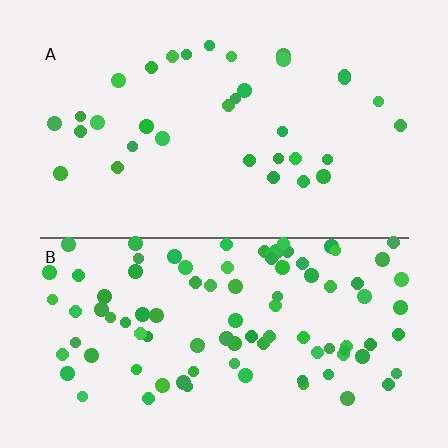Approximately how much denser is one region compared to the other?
Approximately 2.8× — region B over region A.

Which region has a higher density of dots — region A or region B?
B (the bottom).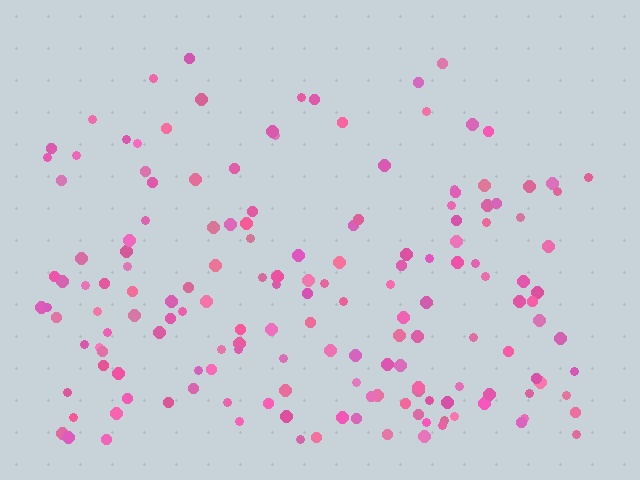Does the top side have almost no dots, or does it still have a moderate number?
Still a moderate number, just noticeably fewer than the bottom.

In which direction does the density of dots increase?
From top to bottom, with the bottom side densest.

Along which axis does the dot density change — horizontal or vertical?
Vertical.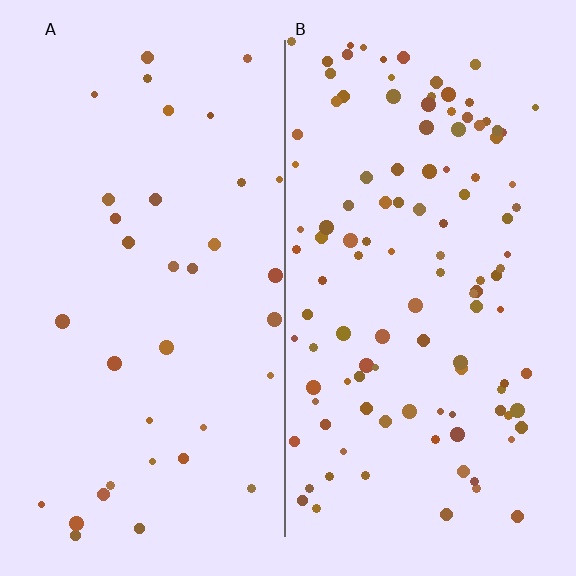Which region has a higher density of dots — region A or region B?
B (the right).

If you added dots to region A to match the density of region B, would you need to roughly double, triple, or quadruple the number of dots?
Approximately triple.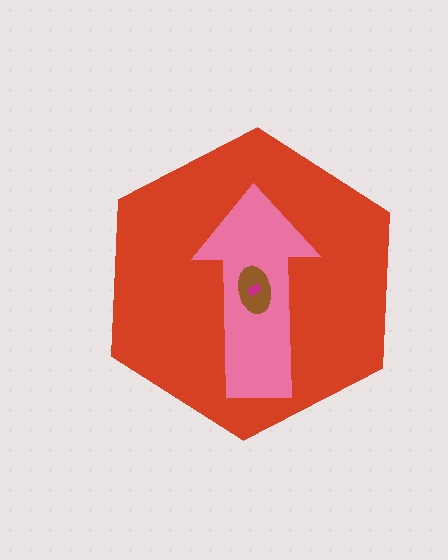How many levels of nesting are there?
4.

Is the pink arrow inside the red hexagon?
Yes.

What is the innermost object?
The magenta rectangle.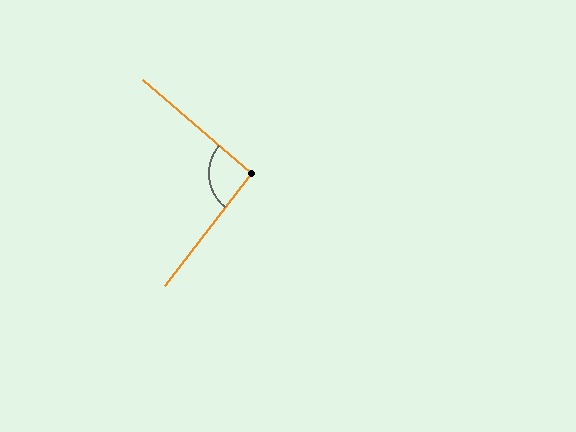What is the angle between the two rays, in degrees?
Approximately 93 degrees.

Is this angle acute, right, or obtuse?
It is approximately a right angle.